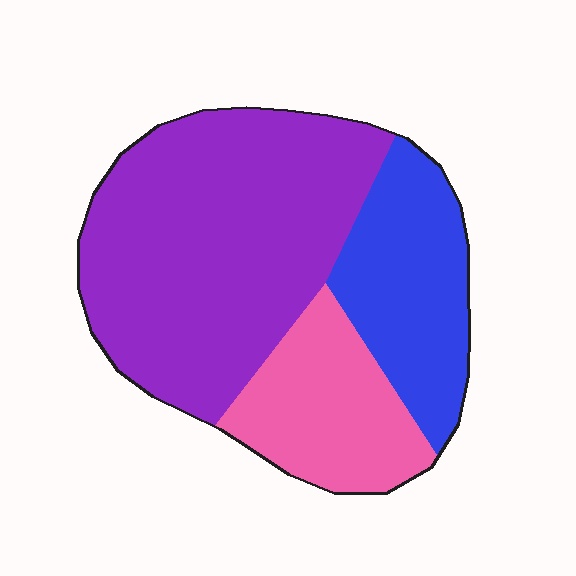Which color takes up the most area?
Purple, at roughly 55%.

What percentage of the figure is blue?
Blue takes up less than a quarter of the figure.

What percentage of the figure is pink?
Pink takes up about one fifth (1/5) of the figure.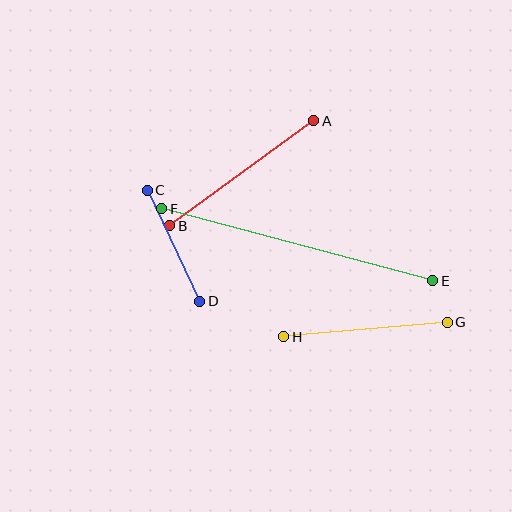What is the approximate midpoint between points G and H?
The midpoint is at approximately (366, 329) pixels.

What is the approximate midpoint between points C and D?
The midpoint is at approximately (173, 246) pixels.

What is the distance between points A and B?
The distance is approximately 178 pixels.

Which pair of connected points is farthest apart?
Points E and F are farthest apart.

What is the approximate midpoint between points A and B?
The midpoint is at approximately (242, 173) pixels.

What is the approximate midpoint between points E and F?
The midpoint is at approximately (297, 245) pixels.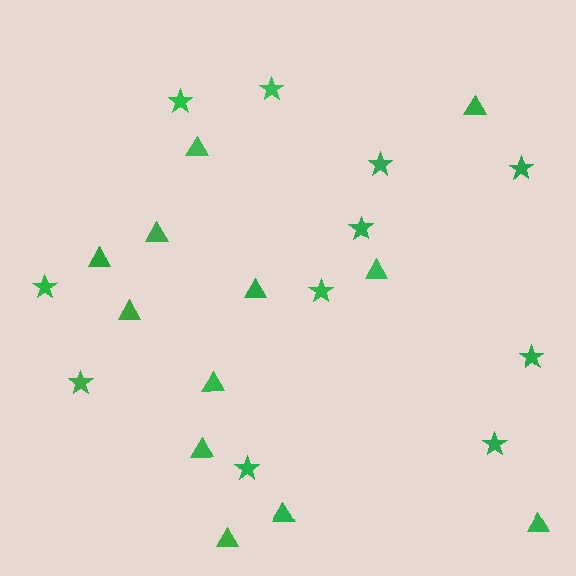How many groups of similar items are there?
There are 2 groups: one group of triangles (12) and one group of stars (11).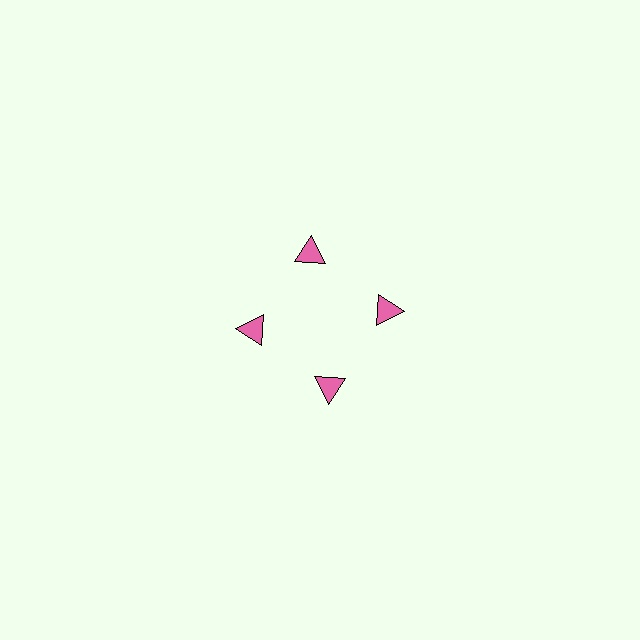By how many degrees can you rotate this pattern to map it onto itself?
The pattern maps onto itself every 90 degrees of rotation.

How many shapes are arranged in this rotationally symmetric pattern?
There are 4 shapes, arranged in 4 groups of 1.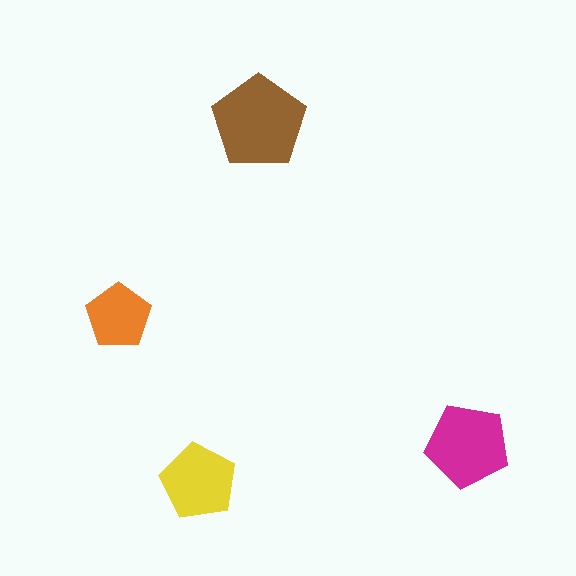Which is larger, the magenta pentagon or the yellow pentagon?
The magenta one.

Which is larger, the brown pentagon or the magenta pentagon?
The brown one.